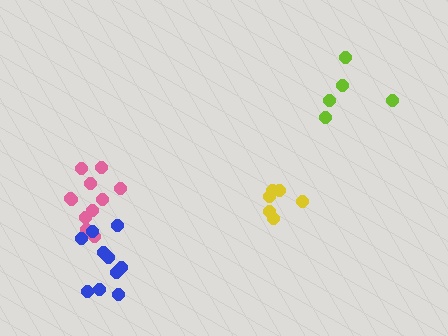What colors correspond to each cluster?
The clusters are colored: lime, yellow, pink, blue.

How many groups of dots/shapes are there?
There are 4 groups.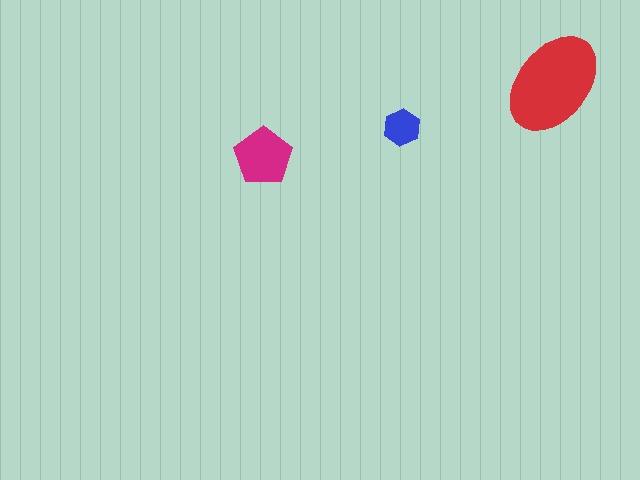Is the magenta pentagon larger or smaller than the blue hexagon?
Larger.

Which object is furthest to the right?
The red ellipse is rightmost.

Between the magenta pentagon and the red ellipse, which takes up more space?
The red ellipse.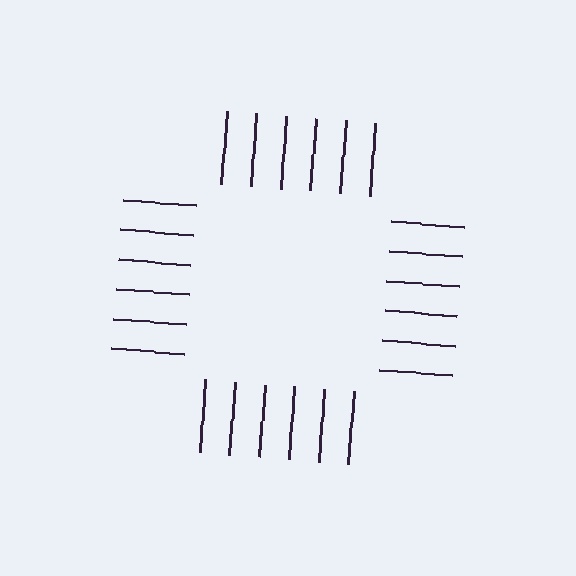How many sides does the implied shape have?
4 sides — the line-ends trace a square.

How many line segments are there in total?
24 — 6 along each of the 4 edges.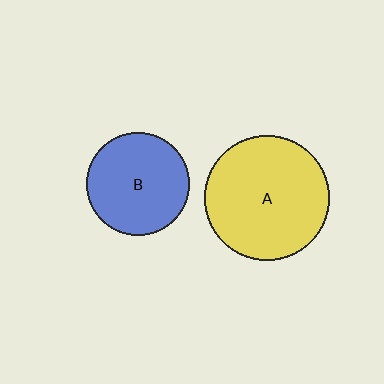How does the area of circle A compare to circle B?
Approximately 1.5 times.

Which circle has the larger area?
Circle A (yellow).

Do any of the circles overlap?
No, none of the circles overlap.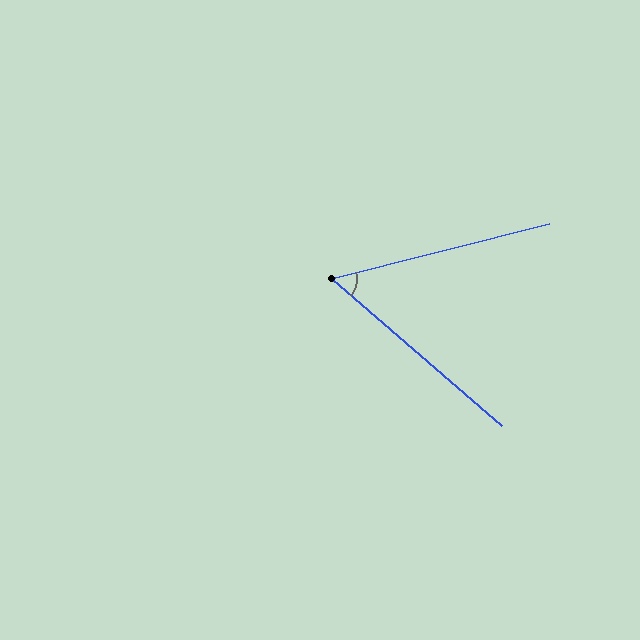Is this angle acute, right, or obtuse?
It is acute.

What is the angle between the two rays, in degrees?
Approximately 55 degrees.